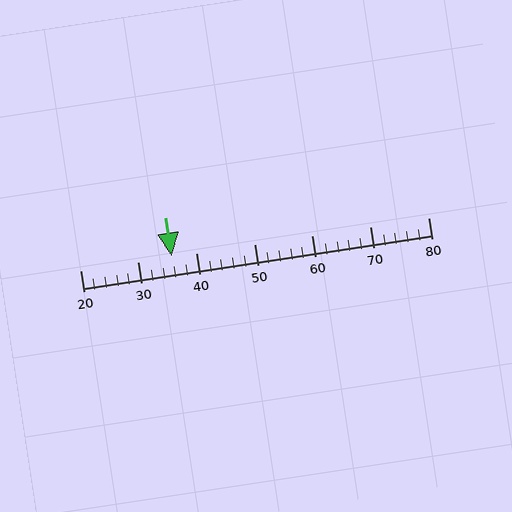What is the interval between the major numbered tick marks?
The major tick marks are spaced 10 units apart.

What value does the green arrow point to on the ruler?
The green arrow points to approximately 36.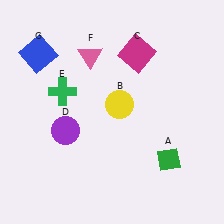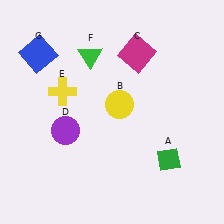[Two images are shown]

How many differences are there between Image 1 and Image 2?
There are 2 differences between the two images.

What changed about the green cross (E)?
In Image 1, E is green. In Image 2, it changed to yellow.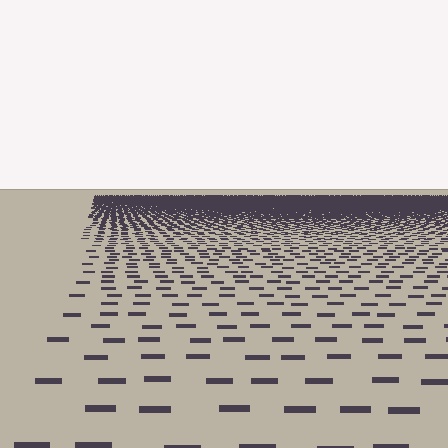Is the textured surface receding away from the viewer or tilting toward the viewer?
The surface is receding away from the viewer. Texture elements get smaller and denser toward the top.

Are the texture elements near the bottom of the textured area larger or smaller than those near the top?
Larger. Near the bottom, elements are closer to the viewer and appear at a bigger on-screen size.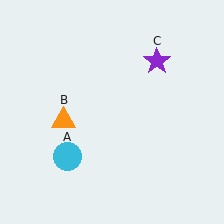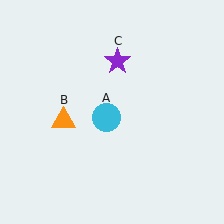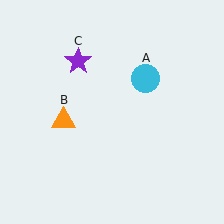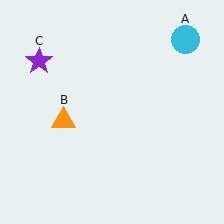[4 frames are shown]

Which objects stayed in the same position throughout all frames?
Orange triangle (object B) remained stationary.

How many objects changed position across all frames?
2 objects changed position: cyan circle (object A), purple star (object C).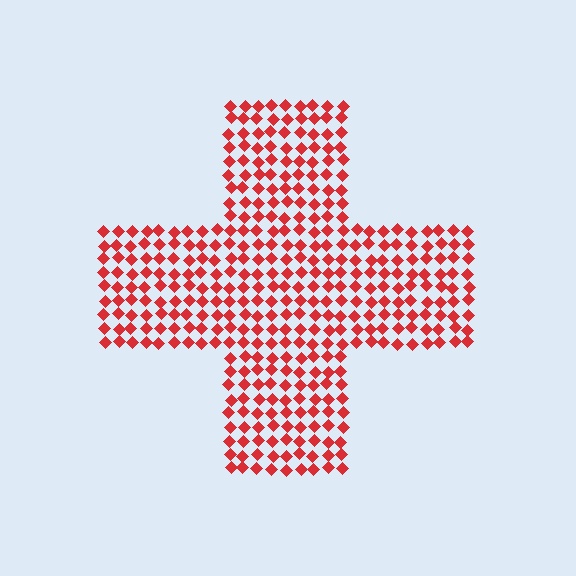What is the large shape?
The large shape is a cross.